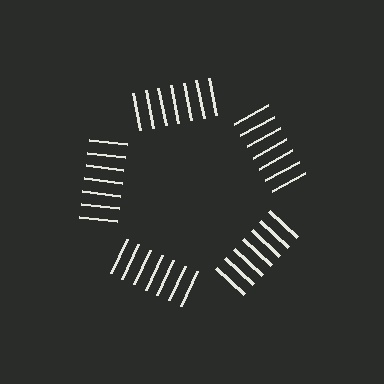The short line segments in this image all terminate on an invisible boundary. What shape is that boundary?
An illusory pentagon — the line segments terminate on its edges but no continuous stroke is drawn.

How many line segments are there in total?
35 — 7 along each of the 5 edges.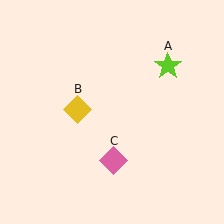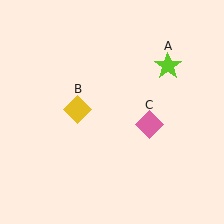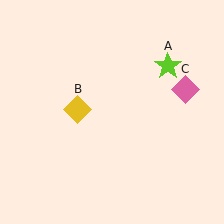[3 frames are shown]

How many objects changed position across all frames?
1 object changed position: pink diamond (object C).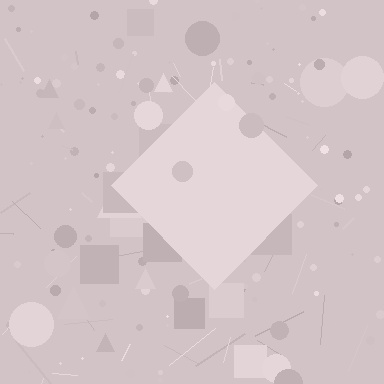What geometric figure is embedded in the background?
A diamond is embedded in the background.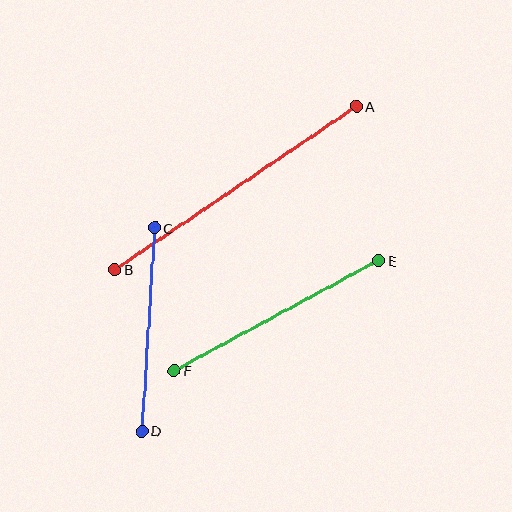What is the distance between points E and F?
The distance is approximately 232 pixels.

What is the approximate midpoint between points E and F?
The midpoint is at approximately (277, 316) pixels.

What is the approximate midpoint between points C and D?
The midpoint is at approximately (148, 330) pixels.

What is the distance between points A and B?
The distance is approximately 291 pixels.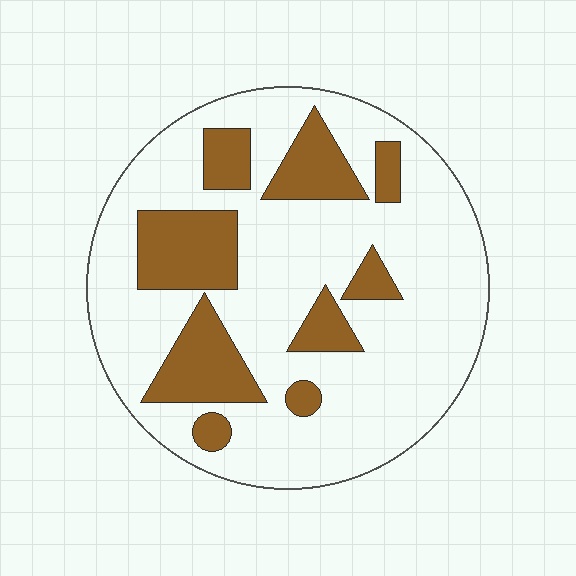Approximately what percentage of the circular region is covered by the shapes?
Approximately 25%.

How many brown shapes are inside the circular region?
9.